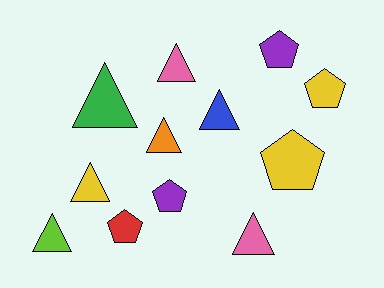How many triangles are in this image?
There are 7 triangles.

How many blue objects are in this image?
There is 1 blue object.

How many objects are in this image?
There are 12 objects.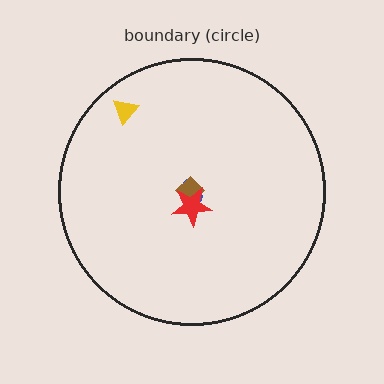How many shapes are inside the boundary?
4 inside, 0 outside.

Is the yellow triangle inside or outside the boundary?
Inside.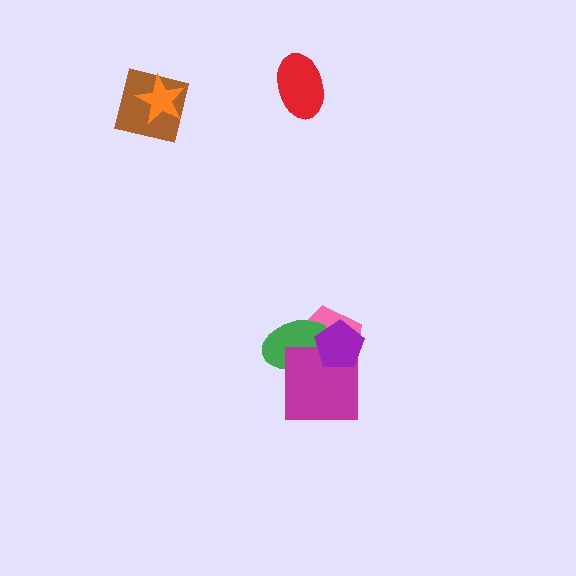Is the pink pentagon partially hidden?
Yes, it is partially covered by another shape.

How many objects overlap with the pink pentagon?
3 objects overlap with the pink pentagon.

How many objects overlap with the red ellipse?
0 objects overlap with the red ellipse.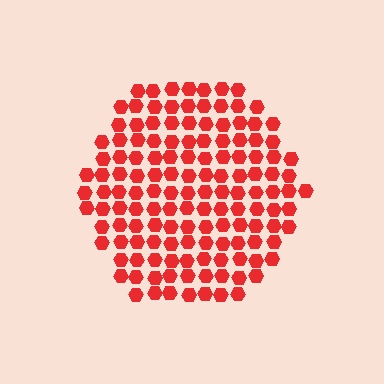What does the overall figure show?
The overall figure shows a hexagon.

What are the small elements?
The small elements are hexagons.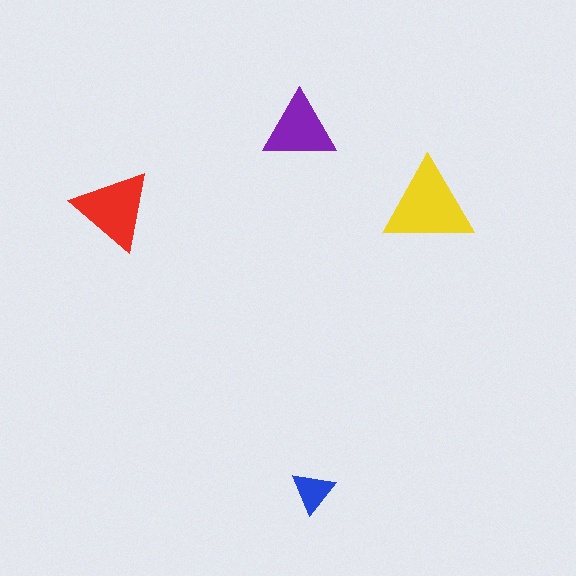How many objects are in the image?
There are 4 objects in the image.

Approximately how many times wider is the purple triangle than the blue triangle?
About 1.5 times wider.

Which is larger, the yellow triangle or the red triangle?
The yellow one.